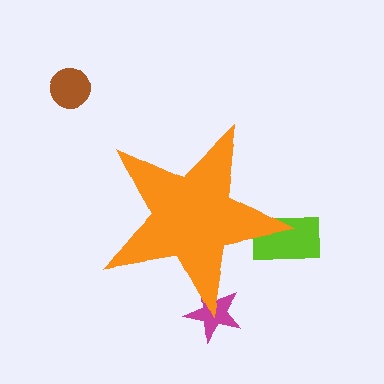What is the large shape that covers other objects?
An orange star.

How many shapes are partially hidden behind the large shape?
2 shapes are partially hidden.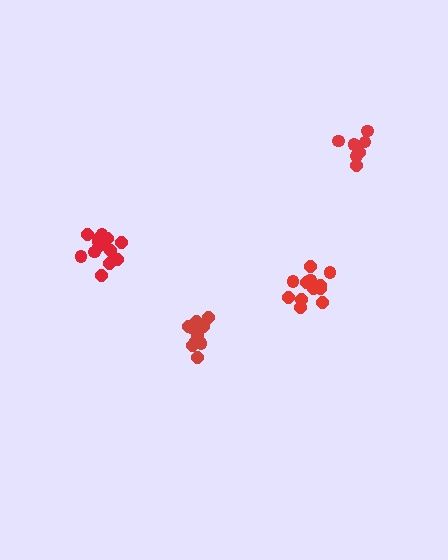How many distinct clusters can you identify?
There are 4 distinct clusters.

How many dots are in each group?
Group 1: 8 dots, Group 2: 11 dots, Group 3: 12 dots, Group 4: 14 dots (45 total).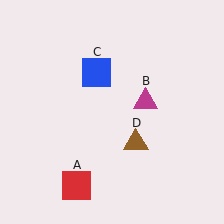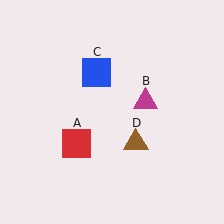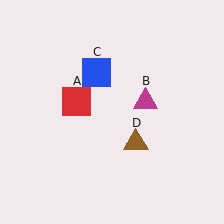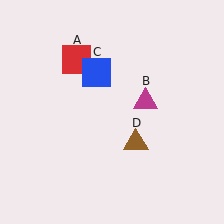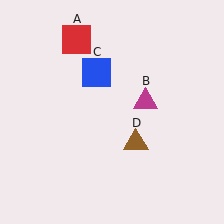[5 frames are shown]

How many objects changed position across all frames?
1 object changed position: red square (object A).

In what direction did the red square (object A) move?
The red square (object A) moved up.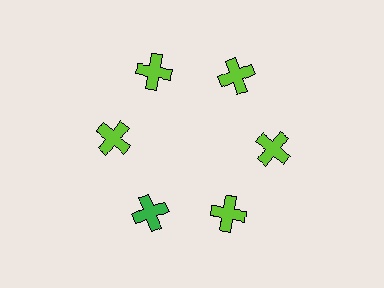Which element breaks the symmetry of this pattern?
The green cross at roughly the 7 o'clock position breaks the symmetry. All other shapes are lime crosses.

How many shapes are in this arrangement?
There are 6 shapes arranged in a ring pattern.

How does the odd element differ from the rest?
It has a different color: green instead of lime.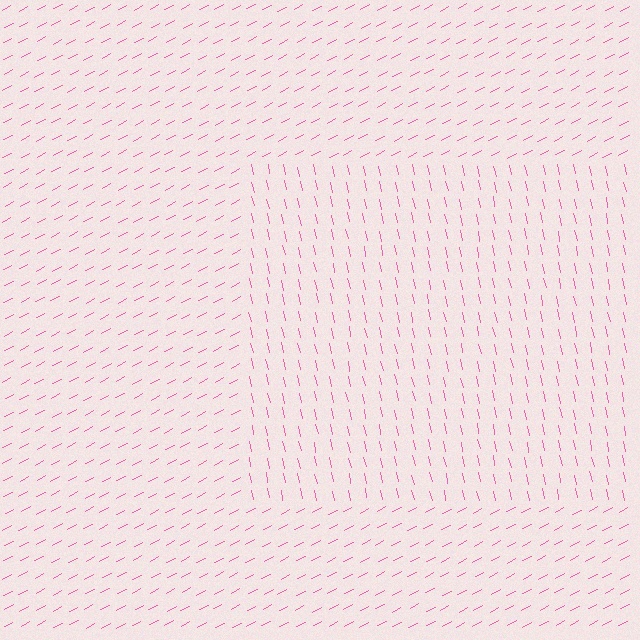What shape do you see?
I see a rectangle.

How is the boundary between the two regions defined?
The boundary is defined purely by a change in line orientation (approximately 74 degrees difference). All lines are the same color and thickness.